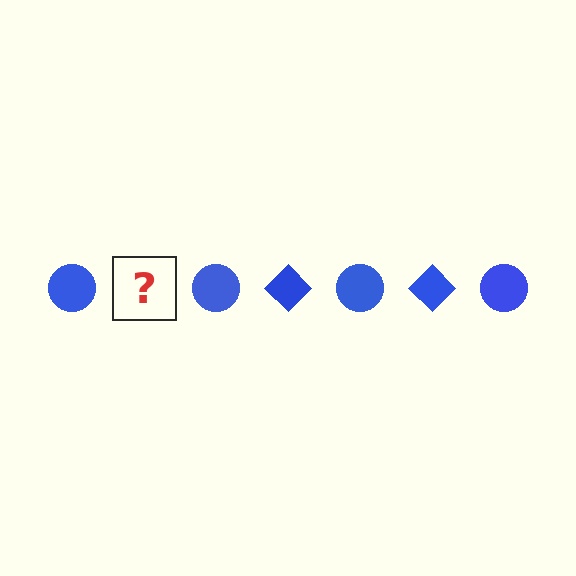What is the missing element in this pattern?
The missing element is a blue diamond.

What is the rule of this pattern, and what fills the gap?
The rule is that the pattern cycles through circle, diamond shapes in blue. The gap should be filled with a blue diamond.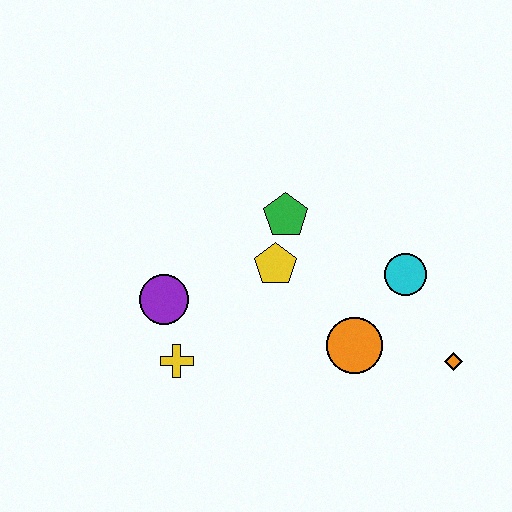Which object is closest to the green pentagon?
The yellow pentagon is closest to the green pentagon.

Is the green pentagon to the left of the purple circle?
No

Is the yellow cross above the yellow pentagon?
No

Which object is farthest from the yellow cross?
The orange diamond is farthest from the yellow cross.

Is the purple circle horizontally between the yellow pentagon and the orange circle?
No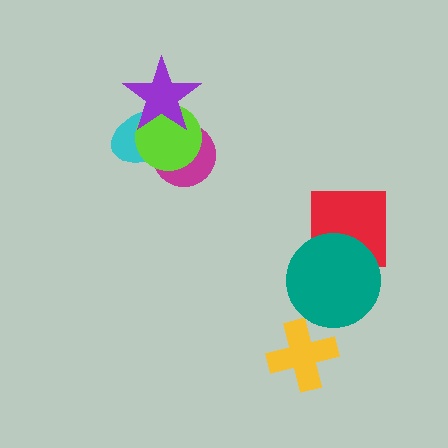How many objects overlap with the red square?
1 object overlaps with the red square.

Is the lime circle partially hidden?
Yes, it is partially covered by another shape.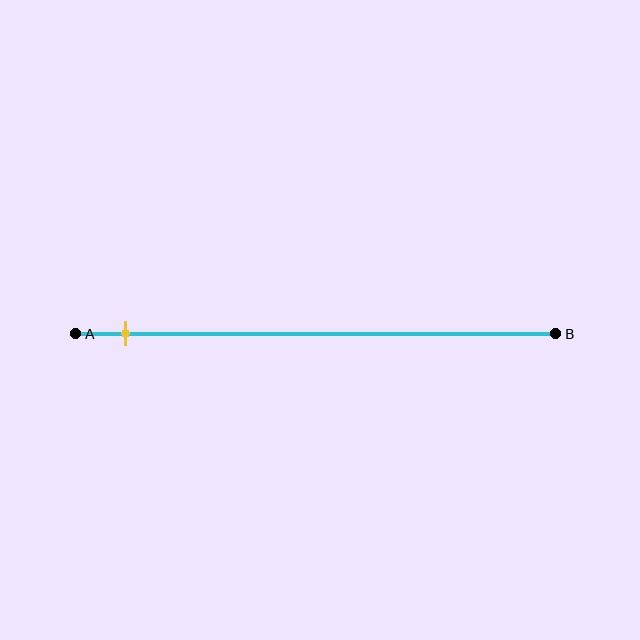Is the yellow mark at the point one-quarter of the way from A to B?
No, the mark is at about 10% from A, not at the 25% one-quarter point.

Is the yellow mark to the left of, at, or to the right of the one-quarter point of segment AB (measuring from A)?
The yellow mark is to the left of the one-quarter point of segment AB.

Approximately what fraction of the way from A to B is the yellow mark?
The yellow mark is approximately 10% of the way from A to B.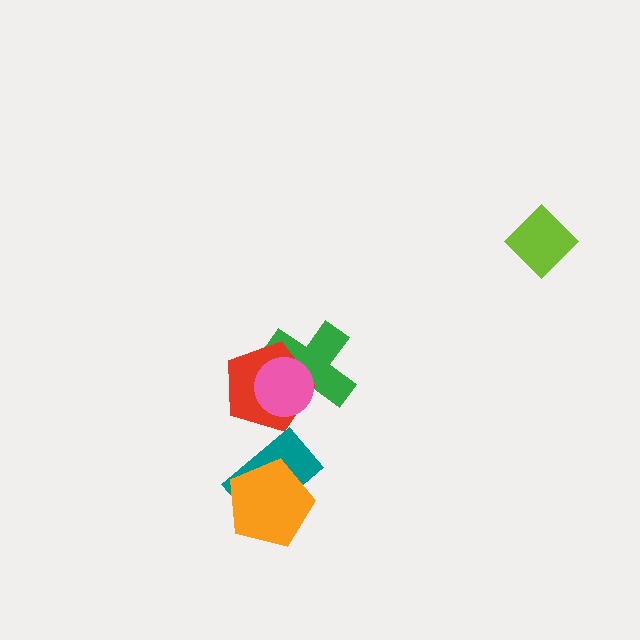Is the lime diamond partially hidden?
No, no other shape covers it.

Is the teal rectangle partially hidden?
Yes, it is partially covered by another shape.